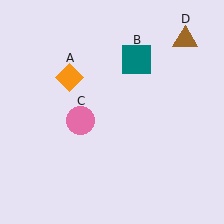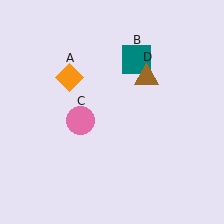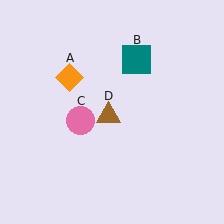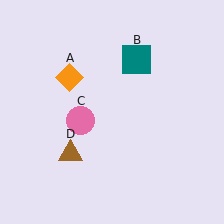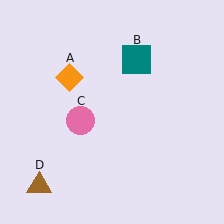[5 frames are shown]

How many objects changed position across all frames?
1 object changed position: brown triangle (object D).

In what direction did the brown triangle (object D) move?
The brown triangle (object D) moved down and to the left.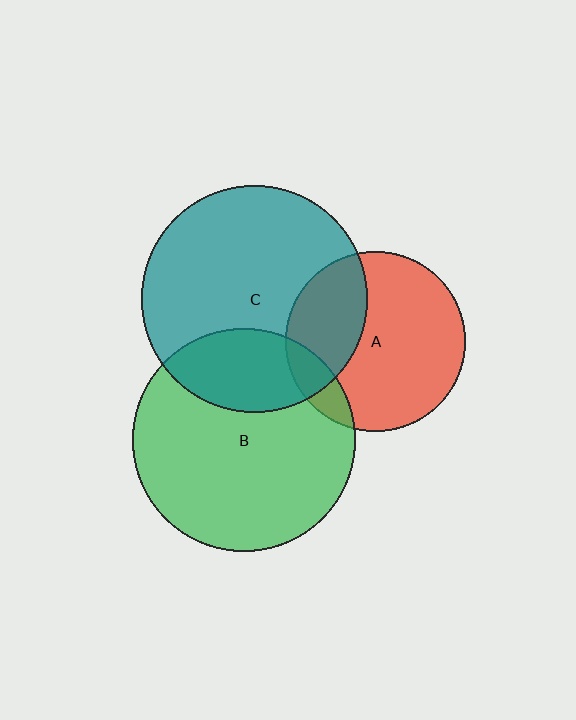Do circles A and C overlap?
Yes.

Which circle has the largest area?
Circle C (teal).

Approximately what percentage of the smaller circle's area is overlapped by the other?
Approximately 30%.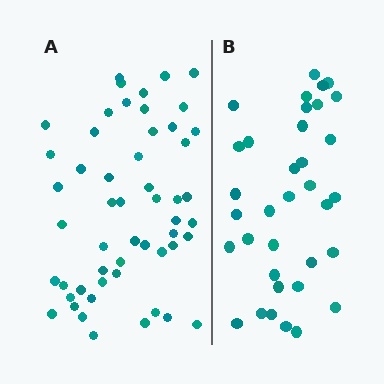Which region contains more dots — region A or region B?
Region A (the left region) has more dots.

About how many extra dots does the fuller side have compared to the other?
Region A has approximately 20 more dots than region B.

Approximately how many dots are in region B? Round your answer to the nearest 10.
About 40 dots. (The exact count is 35, which rounds to 40.)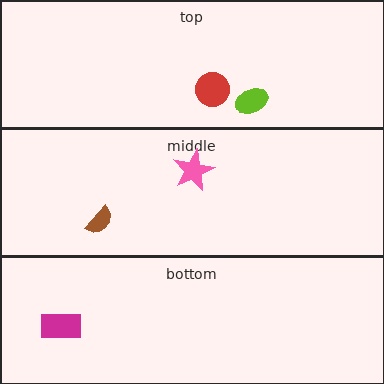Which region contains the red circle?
The top region.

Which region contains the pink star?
The middle region.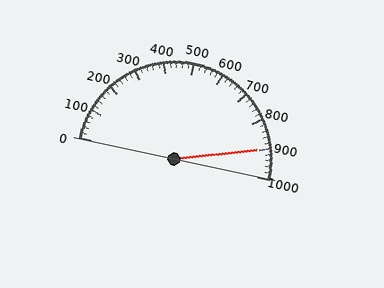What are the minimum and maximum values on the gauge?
The gauge ranges from 0 to 1000.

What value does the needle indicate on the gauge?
The needle indicates approximately 900.